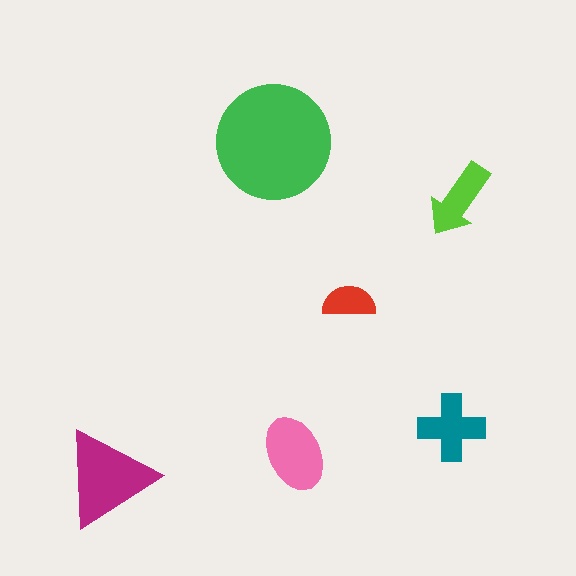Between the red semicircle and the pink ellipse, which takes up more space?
The pink ellipse.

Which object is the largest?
The green circle.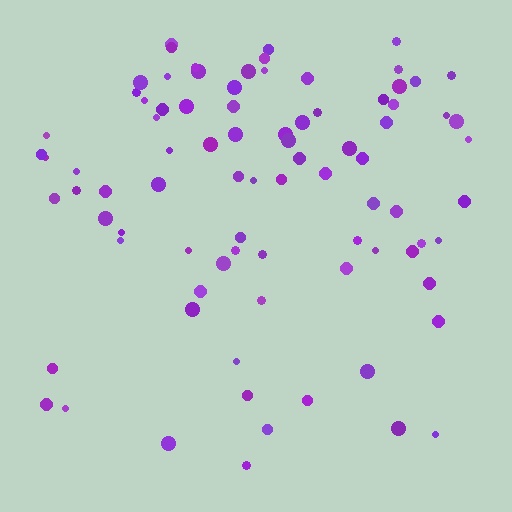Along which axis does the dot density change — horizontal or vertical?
Vertical.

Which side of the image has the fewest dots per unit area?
The bottom.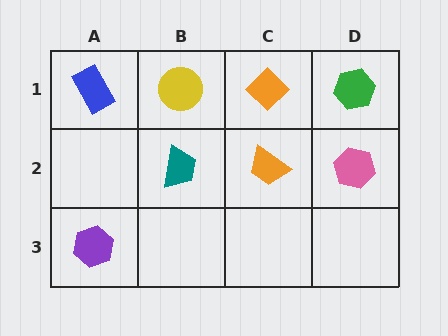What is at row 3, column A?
A purple hexagon.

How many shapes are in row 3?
1 shape.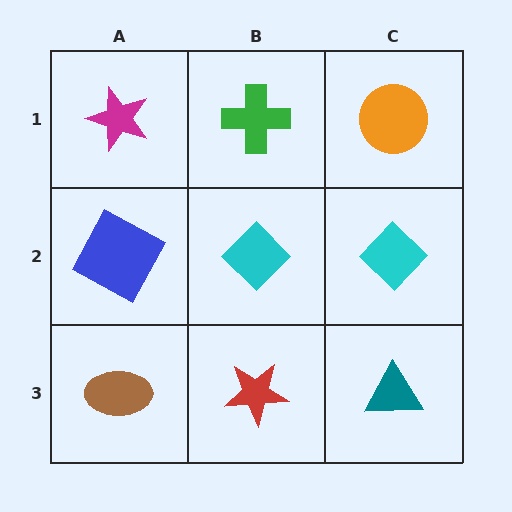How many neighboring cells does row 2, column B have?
4.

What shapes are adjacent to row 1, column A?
A blue square (row 2, column A), a green cross (row 1, column B).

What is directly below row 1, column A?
A blue square.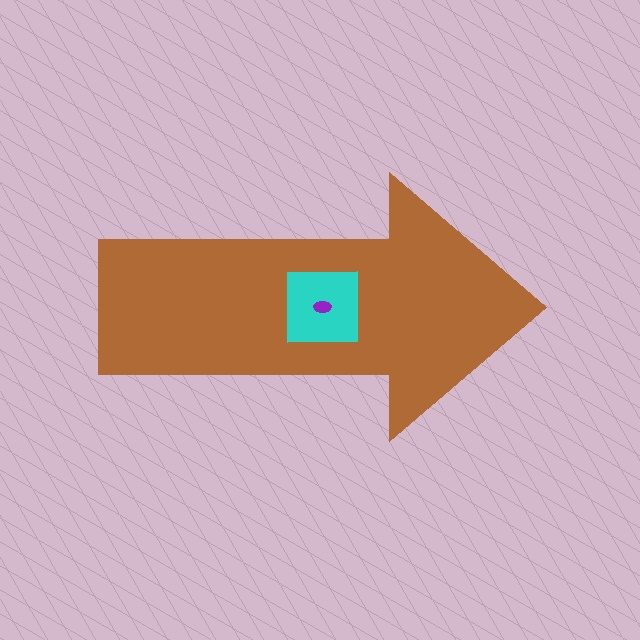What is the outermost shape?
The brown arrow.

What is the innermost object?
The purple ellipse.